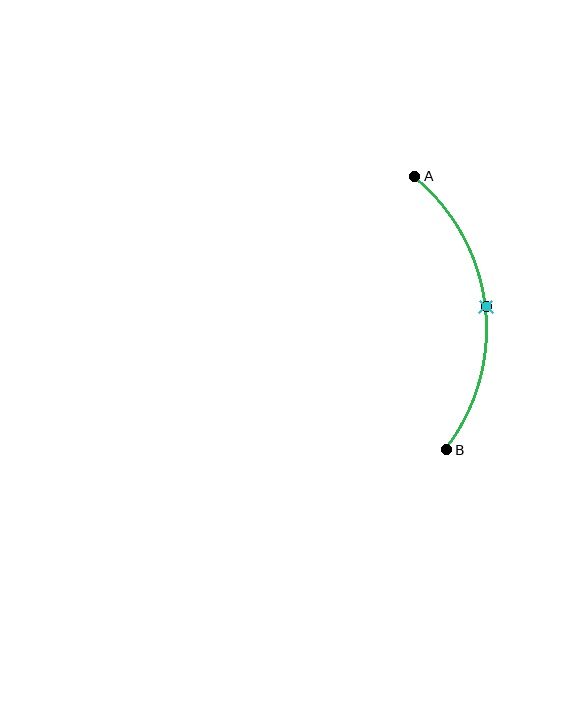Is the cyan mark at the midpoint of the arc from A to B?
Yes. The cyan mark lies on the arc at equal arc-length from both A and B — it is the arc midpoint.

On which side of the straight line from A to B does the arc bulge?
The arc bulges to the right of the straight line connecting A and B.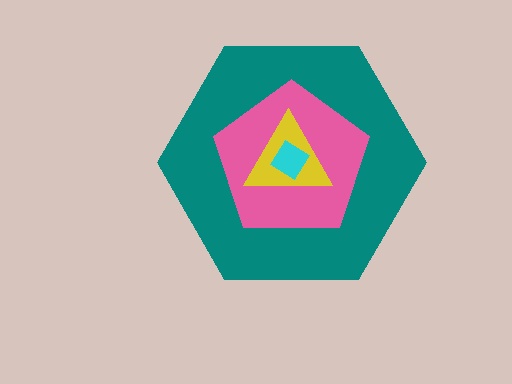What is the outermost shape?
The teal hexagon.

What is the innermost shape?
The cyan diamond.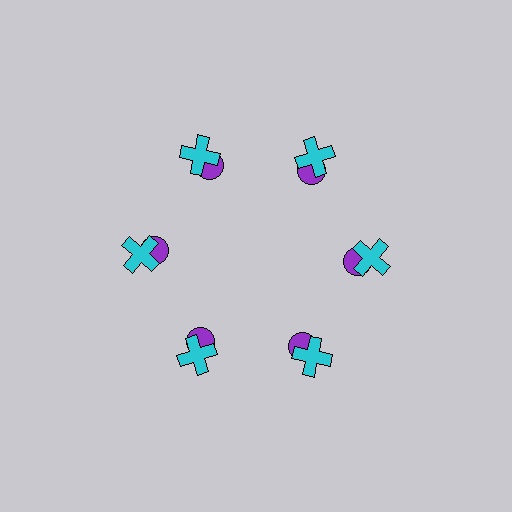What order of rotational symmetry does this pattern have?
This pattern has 6-fold rotational symmetry.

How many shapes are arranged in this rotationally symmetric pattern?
There are 12 shapes, arranged in 6 groups of 2.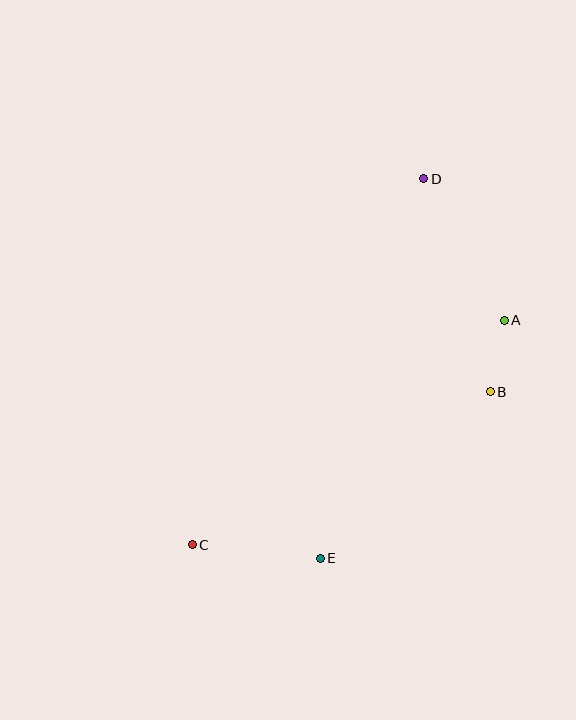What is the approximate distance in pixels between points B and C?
The distance between B and C is approximately 335 pixels.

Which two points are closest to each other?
Points A and B are closest to each other.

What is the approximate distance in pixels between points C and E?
The distance between C and E is approximately 129 pixels.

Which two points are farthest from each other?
Points C and D are farthest from each other.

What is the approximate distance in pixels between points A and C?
The distance between A and C is approximately 385 pixels.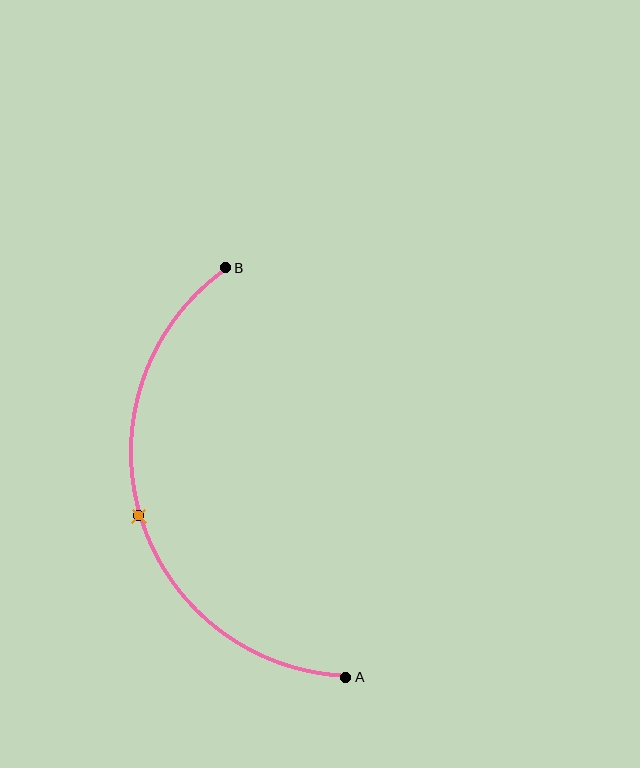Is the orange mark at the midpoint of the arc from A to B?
Yes. The orange mark lies on the arc at equal arc-length from both A and B — it is the arc midpoint.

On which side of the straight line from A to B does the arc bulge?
The arc bulges to the left of the straight line connecting A and B.